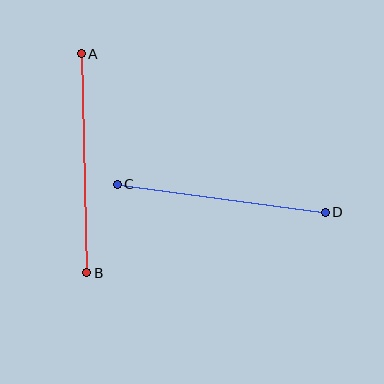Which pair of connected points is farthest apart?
Points A and B are farthest apart.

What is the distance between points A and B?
The distance is approximately 219 pixels.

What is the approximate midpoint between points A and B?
The midpoint is at approximately (84, 163) pixels.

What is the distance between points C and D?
The distance is approximately 210 pixels.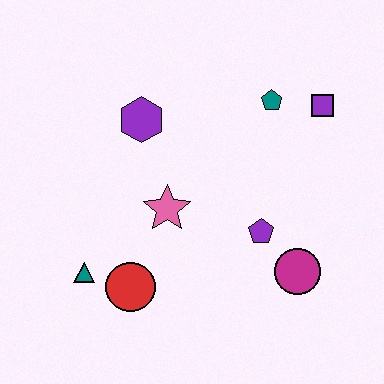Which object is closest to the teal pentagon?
The purple square is closest to the teal pentagon.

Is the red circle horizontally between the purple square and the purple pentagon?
No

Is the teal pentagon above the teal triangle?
Yes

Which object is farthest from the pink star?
The purple square is farthest from the pink star.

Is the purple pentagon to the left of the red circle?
No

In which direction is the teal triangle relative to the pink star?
The teal triangle is to the left of the pink star.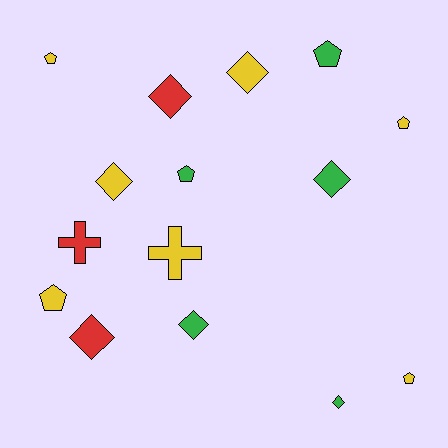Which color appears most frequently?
Yellow, with 7 objects.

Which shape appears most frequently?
Diamond, with 7 objects.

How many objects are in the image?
There are 15 objects.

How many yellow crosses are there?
There is 1 yellow cross.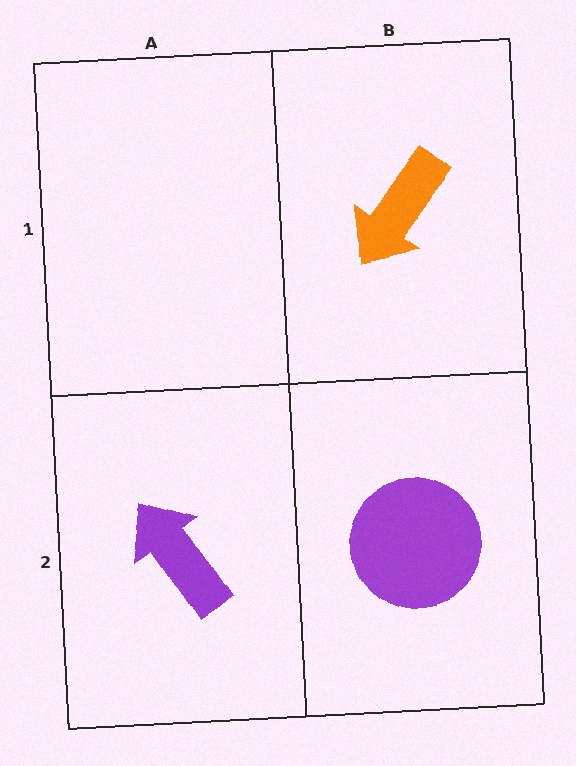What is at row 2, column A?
A purple arrow.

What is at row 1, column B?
An orange arrow.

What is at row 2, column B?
A purple circle.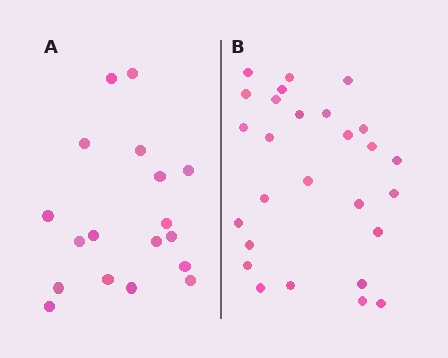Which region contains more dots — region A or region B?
Region B (the right region) has more dots.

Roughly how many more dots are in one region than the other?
Region B has roughly 8 or so more dots than region A.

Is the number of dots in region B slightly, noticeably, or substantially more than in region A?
Region B has substantially more. The ratio is roughly 1.5 to 1.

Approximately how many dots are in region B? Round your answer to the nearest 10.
About 30 dots. (The exact count is 27, which rounds to 30.)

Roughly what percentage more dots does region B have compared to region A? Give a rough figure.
About 50% more.